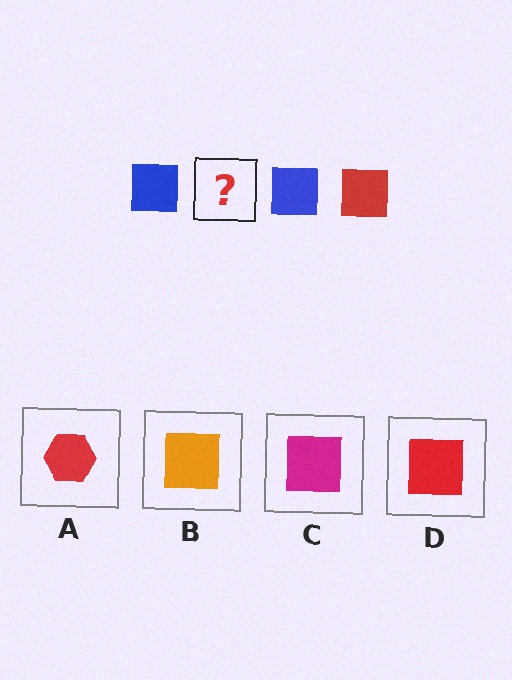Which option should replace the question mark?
Option D.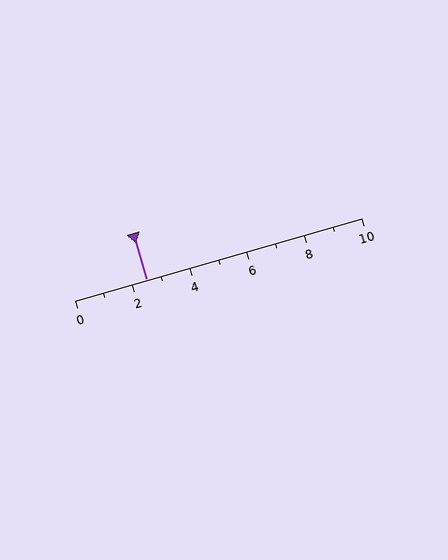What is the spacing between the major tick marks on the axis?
The major ticks are spaced 2 apart.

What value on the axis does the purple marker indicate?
The marker indicates approximately 2.5.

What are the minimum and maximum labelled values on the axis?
The axis runs from 0 to 10.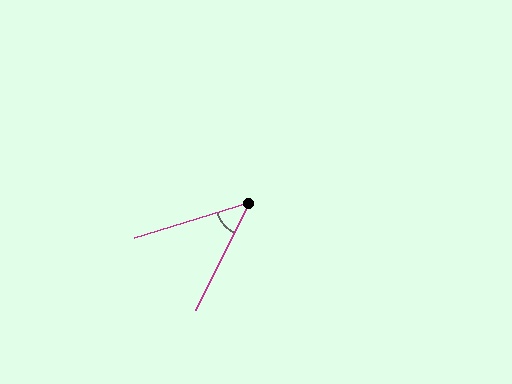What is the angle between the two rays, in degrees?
Approximately 46 degrees.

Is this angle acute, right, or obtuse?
It is acute.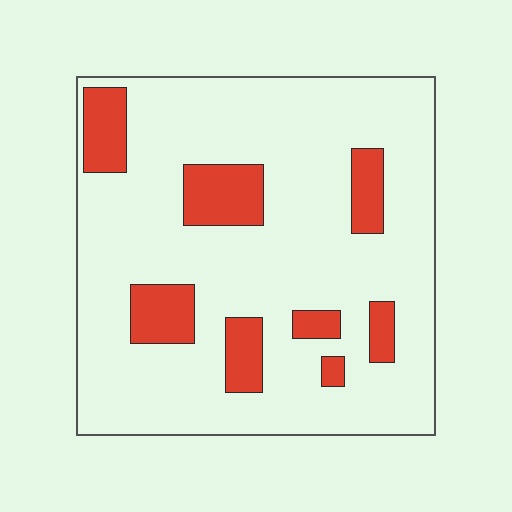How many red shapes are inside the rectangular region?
8.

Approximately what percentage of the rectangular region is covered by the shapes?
Approximately 15%.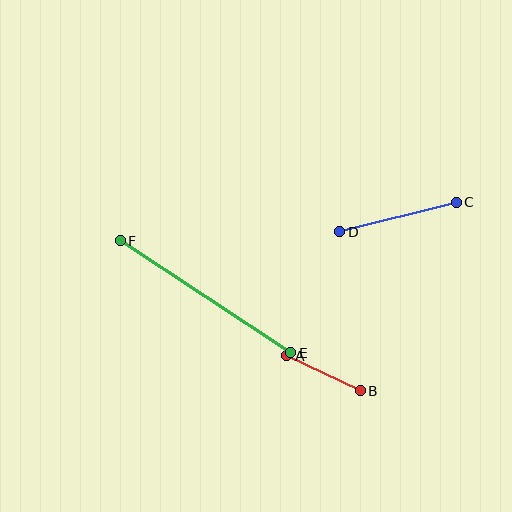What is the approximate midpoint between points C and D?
The midpoint is at approximately (398, 217) pixels.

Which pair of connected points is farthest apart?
Points E and F are farthest apart.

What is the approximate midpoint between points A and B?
The midpoint is at approximately (324, 373) pixels.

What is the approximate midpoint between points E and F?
The midpoint is at approximately (205, 297) pixels.